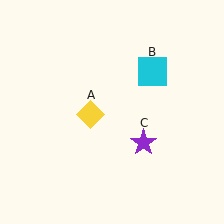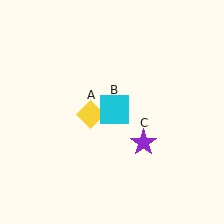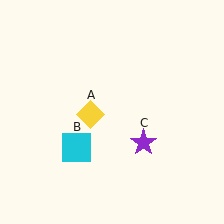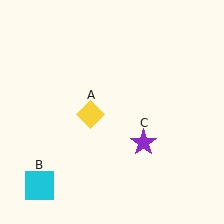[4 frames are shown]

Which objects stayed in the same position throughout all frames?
Yellow diamond (object A) and purple star (object C) remained stationary.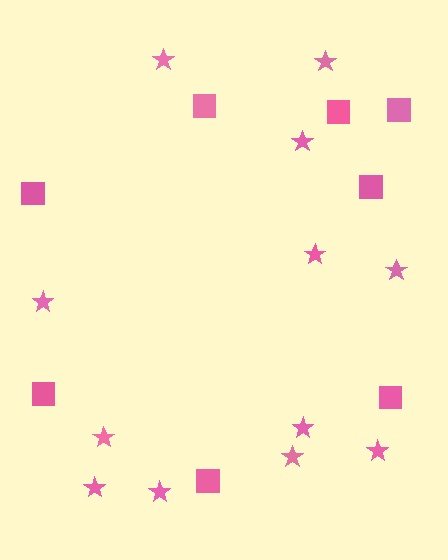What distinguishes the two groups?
There are 2 groups: one group of squares (8) and one group of stars (12).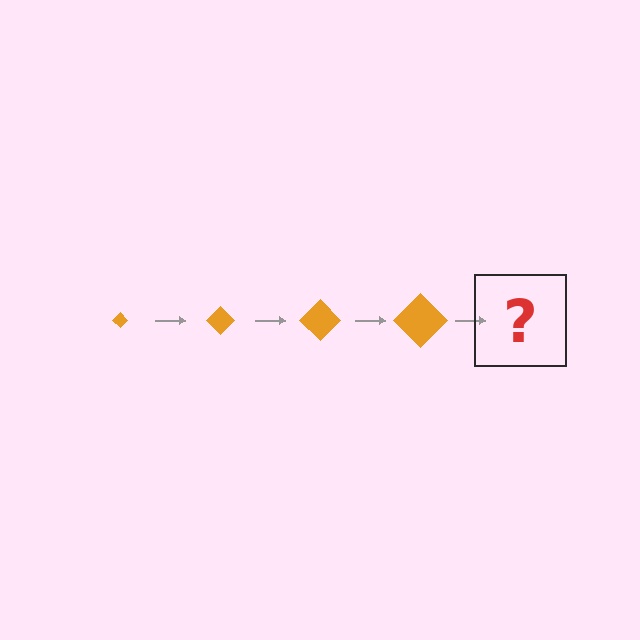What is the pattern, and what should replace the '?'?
The pattern is that the diamond gets progressively larger each step. The '?' should be an orange diamond, larger than the previous one.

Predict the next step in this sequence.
The next step is an orange diamond, larger than the previous one.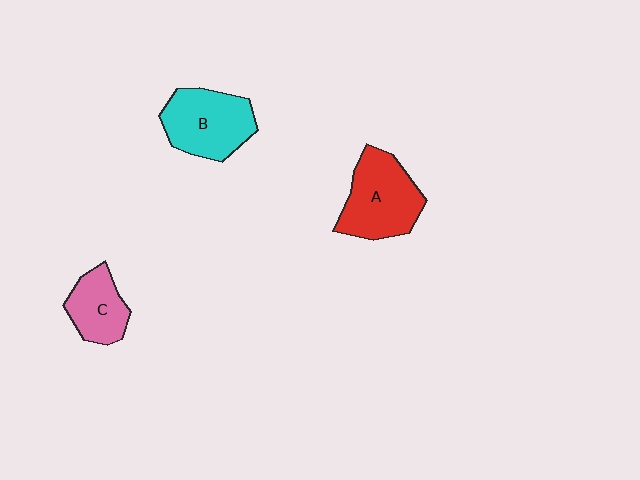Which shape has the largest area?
Shape A (red).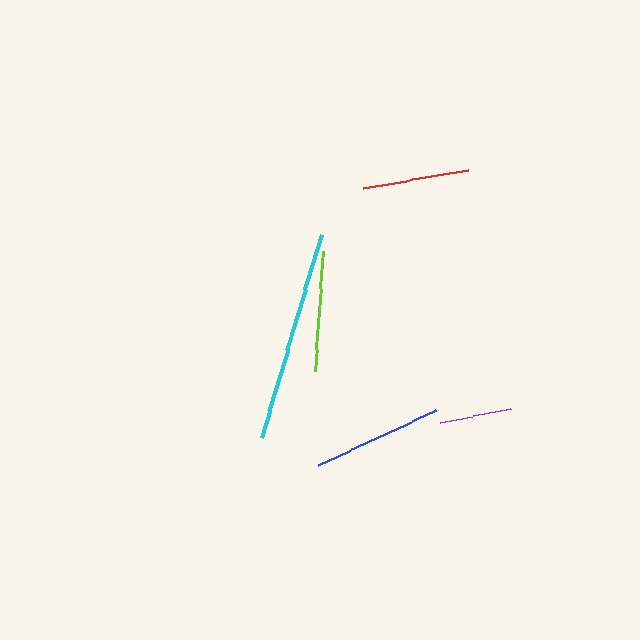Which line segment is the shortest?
The purple line is the shortest at approximately 72 pixels.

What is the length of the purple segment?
The purple segment is approximately 72 pixels long.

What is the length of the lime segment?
The lime segment is approximately 120 pixels long.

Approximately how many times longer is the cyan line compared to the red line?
The cyan line is approximately 2.0 times the length of the red line.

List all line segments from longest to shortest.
From longest to shortest: cyan, blue, lime, red, purple.